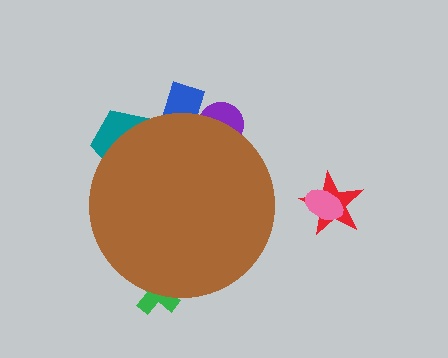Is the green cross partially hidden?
Yes, the green cross is partially hidden behind the brown circle.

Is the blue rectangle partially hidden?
Yes, the blue rectangle is partially hidden behind the brown circle.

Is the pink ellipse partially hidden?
No, the pink ellipse is fully visible.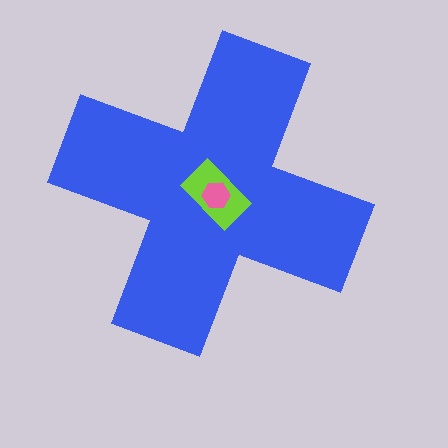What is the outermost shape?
The blue cross.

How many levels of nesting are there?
3.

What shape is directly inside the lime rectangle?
The pink hexagon.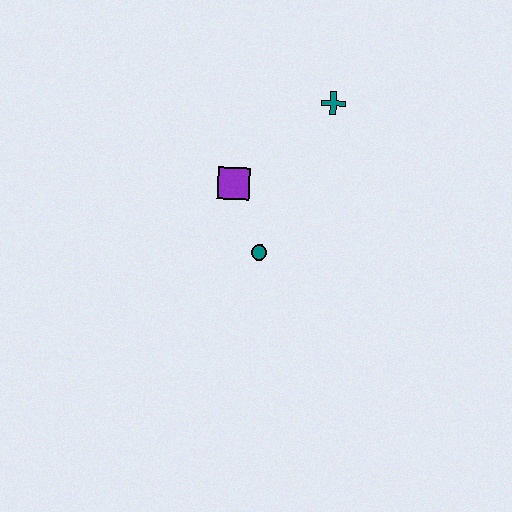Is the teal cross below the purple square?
No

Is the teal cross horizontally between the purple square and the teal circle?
No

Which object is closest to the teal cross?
The purple square is closest to the teal cross.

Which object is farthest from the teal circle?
The teal cross is farthest from the teal circle.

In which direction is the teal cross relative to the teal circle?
The teal cross is above the teal circle.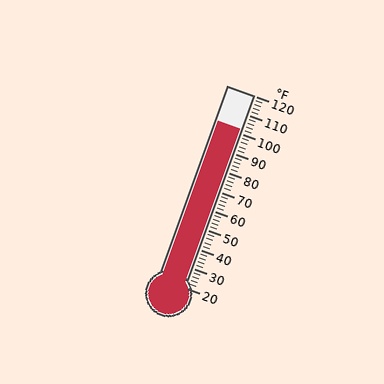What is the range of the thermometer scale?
The thermometer scale ranges from 20°F to 120°F.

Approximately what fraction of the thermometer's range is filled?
The thermometer is filled to approximately 80% of its range.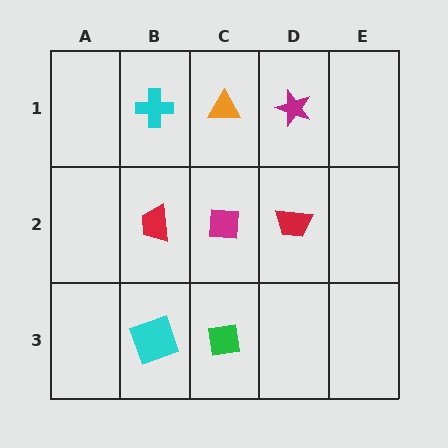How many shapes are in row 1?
3 shapes.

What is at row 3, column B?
A cyan square.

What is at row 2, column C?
A magenta square.